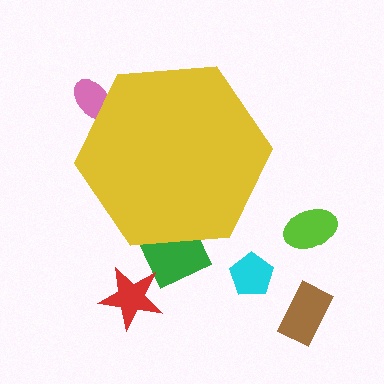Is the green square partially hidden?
Yes, the green square is partially hidden behind the yellow hexagon.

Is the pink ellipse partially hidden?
Yes, the pink ellipse is partially hidden behind the yellow hexagon.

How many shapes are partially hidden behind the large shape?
2 shapes are partially hidden.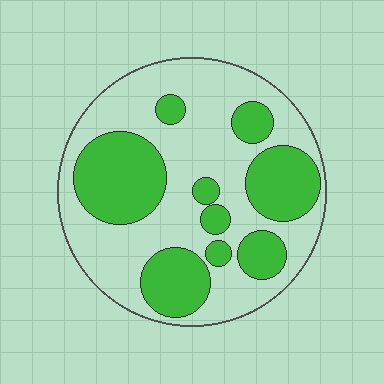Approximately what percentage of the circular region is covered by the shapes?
Approximately 40%.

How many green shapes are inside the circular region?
9.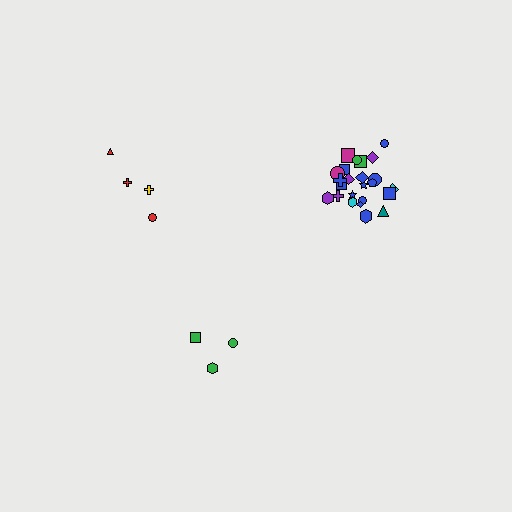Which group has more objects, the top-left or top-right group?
The top-right group.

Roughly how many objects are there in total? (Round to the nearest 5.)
Roughly 30 objects in total.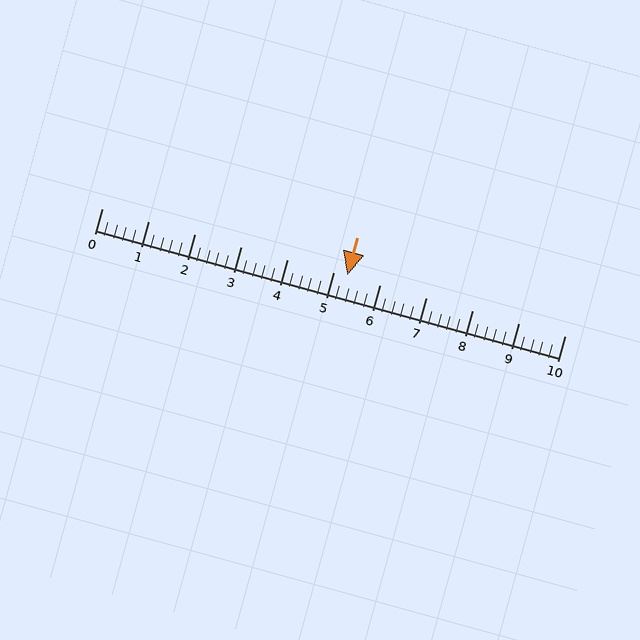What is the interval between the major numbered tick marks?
The major tick marks are spaced 1 units apart.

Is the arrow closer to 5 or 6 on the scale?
The arrow is closer to 5.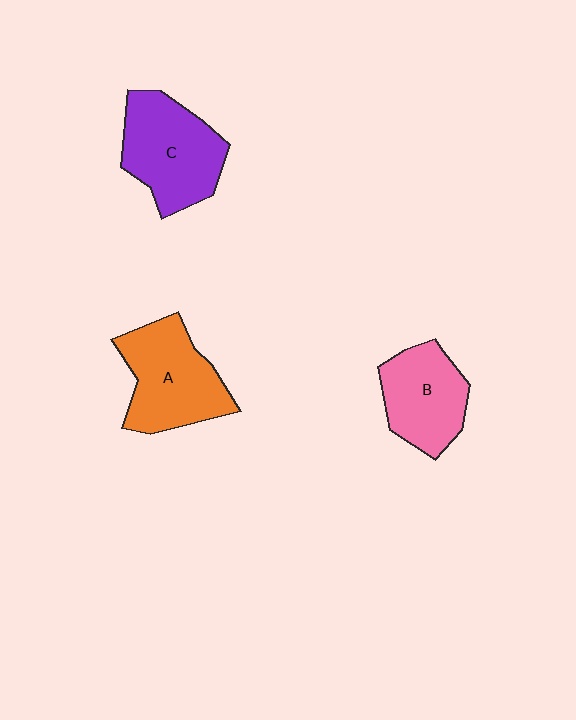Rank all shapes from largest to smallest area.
From largest to smallest: C (purple), A (orange), B (pink).